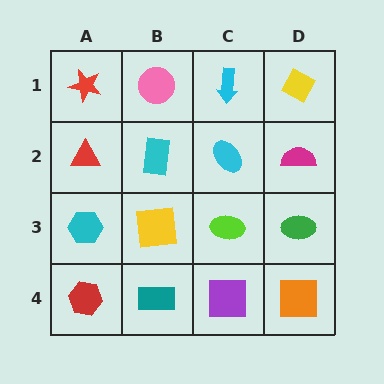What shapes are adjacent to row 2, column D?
A yellow diamond (row 1, column D), a green ellipse (row 3, column D), a cyan ellipse (row 2, column C).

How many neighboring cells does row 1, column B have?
3.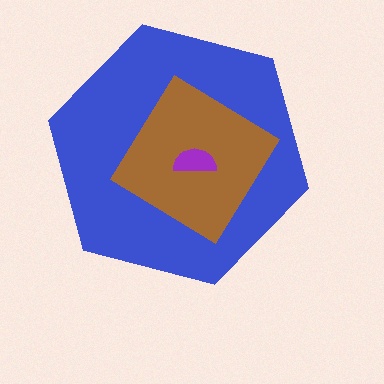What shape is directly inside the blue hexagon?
The brown diamond.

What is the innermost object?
The purple semicircle.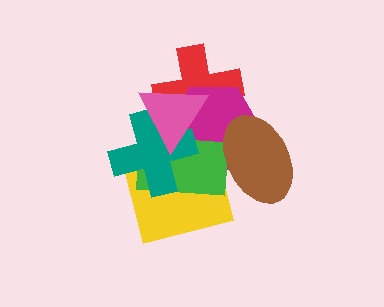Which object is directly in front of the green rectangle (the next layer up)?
The teal cross is directly in front of the green rectangle.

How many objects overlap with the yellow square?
4 objects overlap with the yellow square.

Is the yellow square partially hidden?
Yes, it is partially covered by another shape.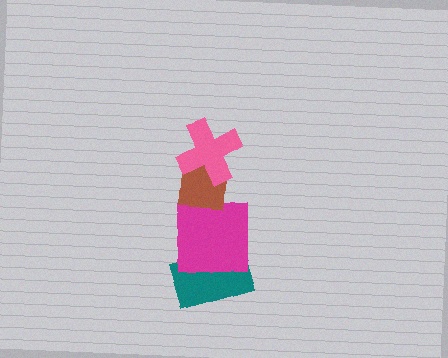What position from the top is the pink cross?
The pink cross is 1st from the top.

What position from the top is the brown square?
The brown square is 2nd from the top.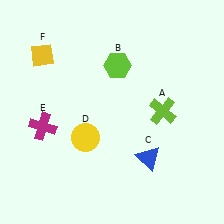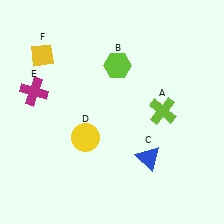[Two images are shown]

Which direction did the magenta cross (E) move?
The magenta cross (E) moved up.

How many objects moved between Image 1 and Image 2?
1 object moved between the two images.